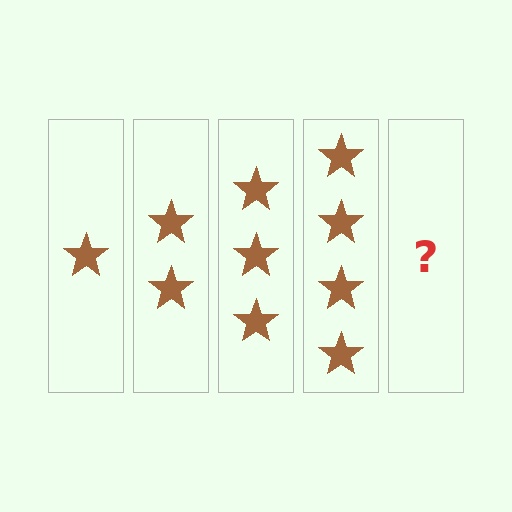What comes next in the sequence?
The next element should be 5 stars.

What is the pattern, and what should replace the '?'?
The pattern is that each step adds one more star. The '?' should be 5 stars.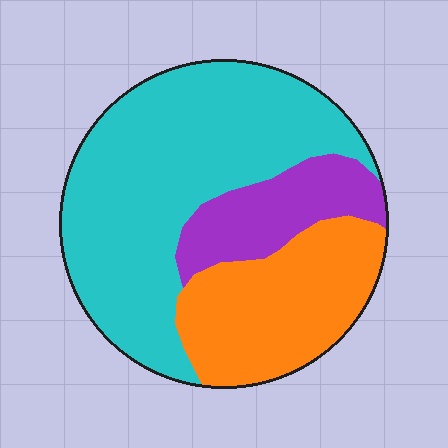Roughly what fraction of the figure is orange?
Orange covers 28% of the figure.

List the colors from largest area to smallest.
From largest to smallest: cyan, orange, purple.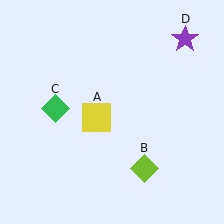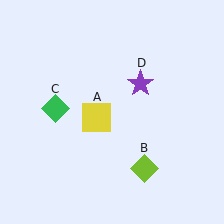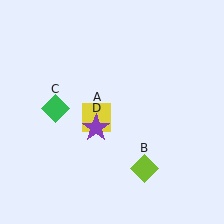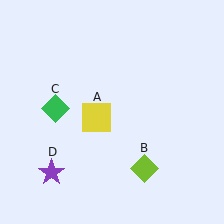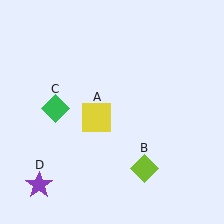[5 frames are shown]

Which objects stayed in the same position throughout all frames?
Yellow square (object A) and lime diamond (object B) and green diamond (object C) remained stationary.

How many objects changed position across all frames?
1 object changed position: purple star (object D).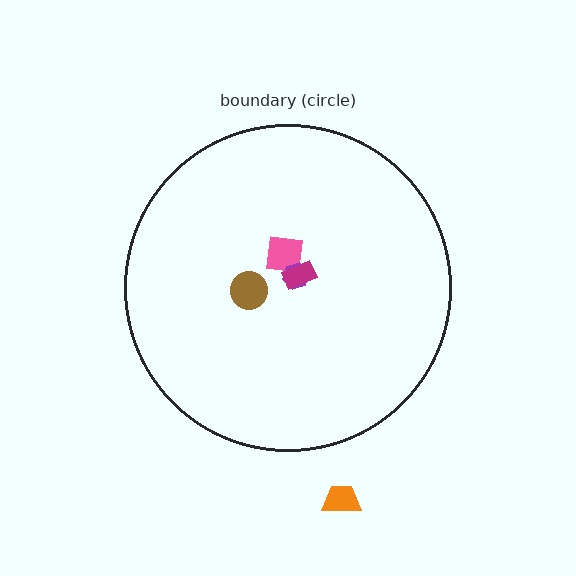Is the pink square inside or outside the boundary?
Inside.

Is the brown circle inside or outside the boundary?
Inside.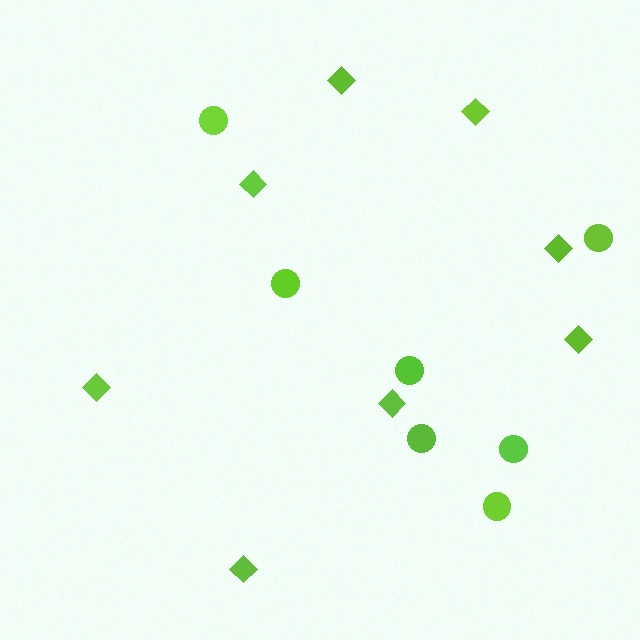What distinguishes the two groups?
There are 2 groups: one group of diamonds (8) and one group of circles (7).